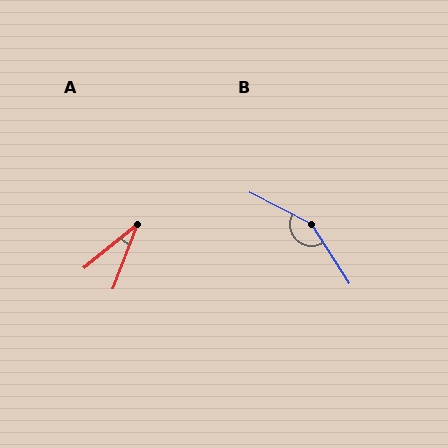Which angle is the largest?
B, at approximately 150 degrees.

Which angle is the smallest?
A, at approximately 30 degrees.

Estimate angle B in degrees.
Approximately 150 degrees.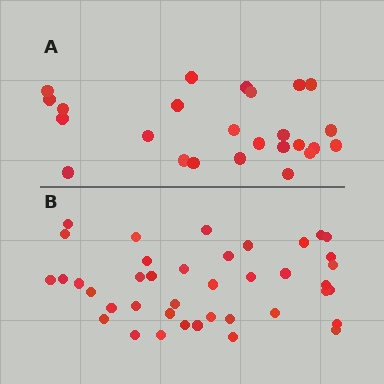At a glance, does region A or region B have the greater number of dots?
Region B (the bottom region) has more dots.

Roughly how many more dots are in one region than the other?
Region B has approximately 15 more dots than region A.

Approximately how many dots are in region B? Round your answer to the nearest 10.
About 40 dots.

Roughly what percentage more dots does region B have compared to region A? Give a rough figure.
About 60% more.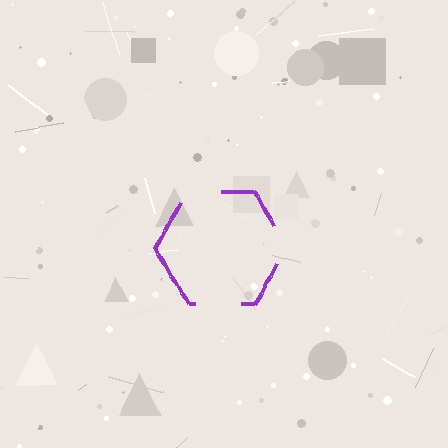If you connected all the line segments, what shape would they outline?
They would outline a hexagon.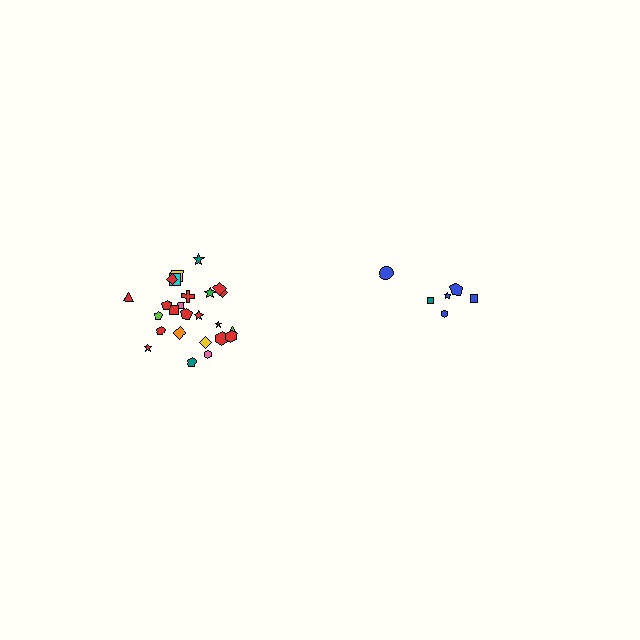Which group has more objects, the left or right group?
The left group.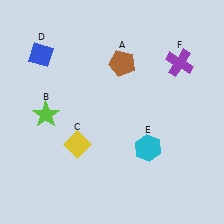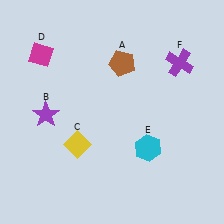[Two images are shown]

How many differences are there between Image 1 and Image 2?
There are 2 differences between the two images.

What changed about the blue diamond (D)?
In Image 1, D is blue. In Image 2, it changed to magenta.